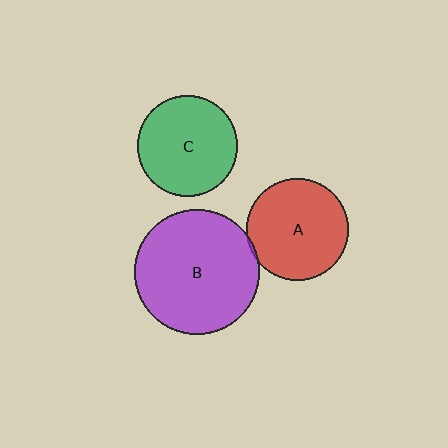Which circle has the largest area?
Circle B (purple).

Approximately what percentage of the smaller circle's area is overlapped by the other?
Approximately 5%.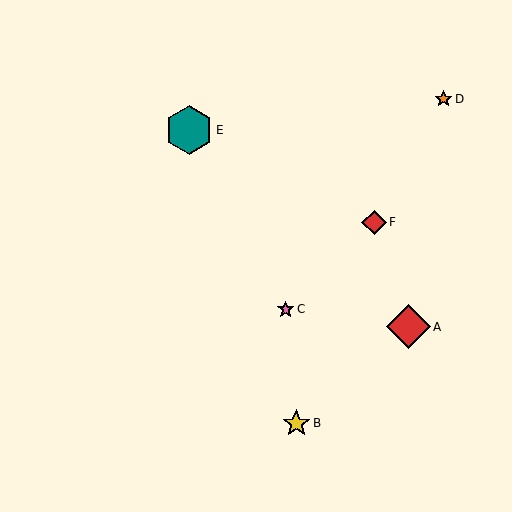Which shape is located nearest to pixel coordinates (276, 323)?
The pink star (labeled C) at (286, 309) is nearest to that location.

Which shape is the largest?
The teal hexagon (labeled E) is the largest.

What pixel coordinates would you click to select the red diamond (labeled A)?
Click at (408, 327) to select the red diamond A.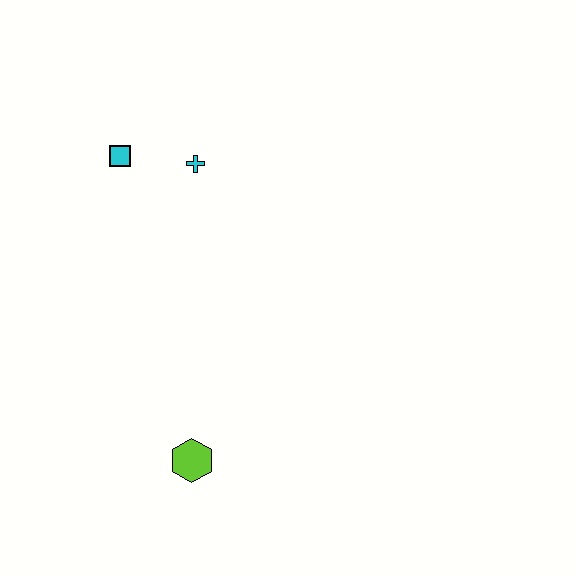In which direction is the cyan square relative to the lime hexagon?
The cyan square is above the lime hexagon.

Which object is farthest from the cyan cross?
The lime hexagon is farthest from the cyan cross.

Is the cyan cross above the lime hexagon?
Yes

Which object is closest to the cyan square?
The cyan cross is closest to the cyan square.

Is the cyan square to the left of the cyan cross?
Yes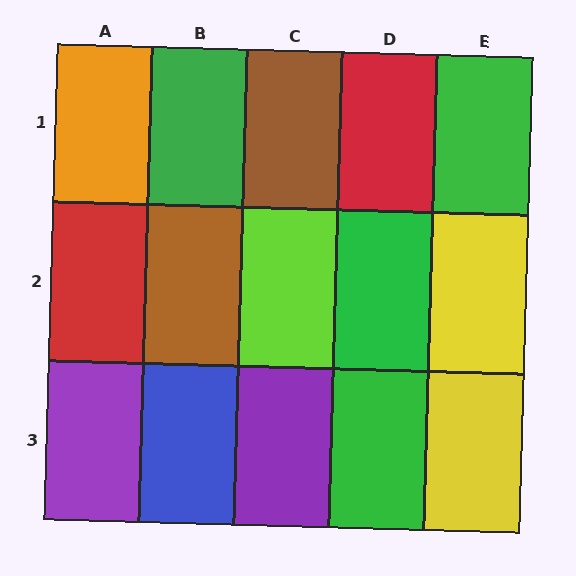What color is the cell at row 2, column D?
Green.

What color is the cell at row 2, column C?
Lime.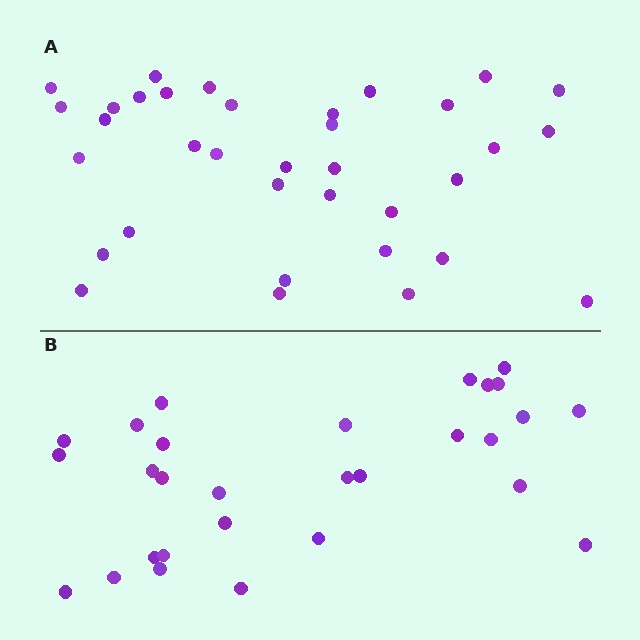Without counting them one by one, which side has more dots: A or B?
Region A (the top region) has more dots.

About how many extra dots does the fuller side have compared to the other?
Region A has about 6 more dots than region B.